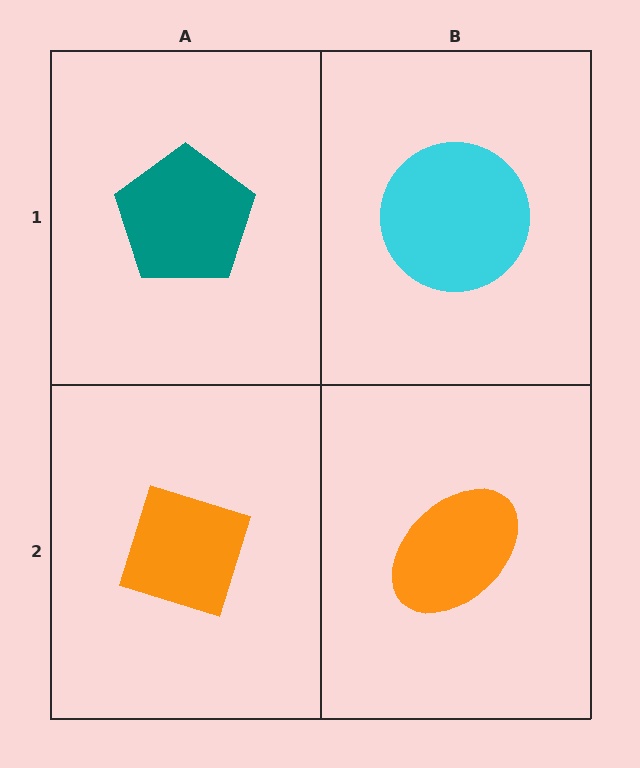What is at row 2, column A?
An orange diamond.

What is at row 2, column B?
An orange ellipse.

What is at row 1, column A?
A teal pentagon.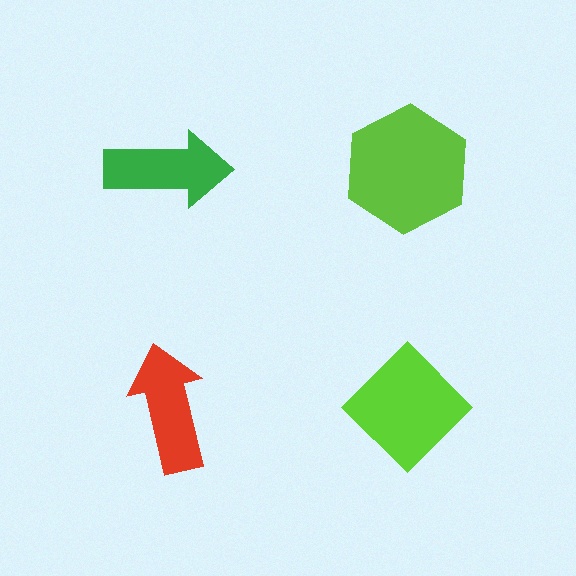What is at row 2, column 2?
A lime diamond.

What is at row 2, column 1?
A red arrow.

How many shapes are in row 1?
2 shapes.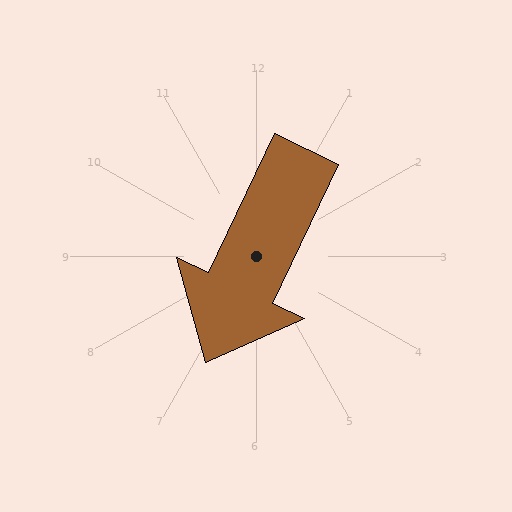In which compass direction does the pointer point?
Southwest.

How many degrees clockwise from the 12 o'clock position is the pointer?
Approximately 205 degrees.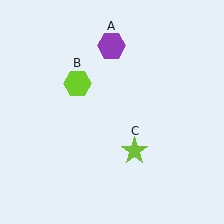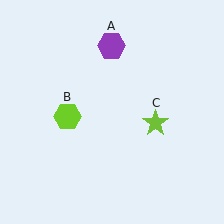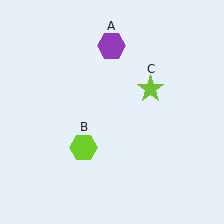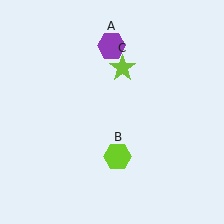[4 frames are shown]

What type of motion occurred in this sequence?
The lime hexagon (object B), lime star (object C) rotated counterclockwise around the center of the scene.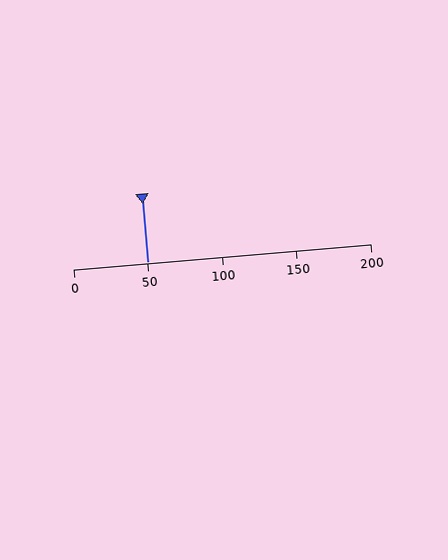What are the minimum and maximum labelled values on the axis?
The axis runs from 0 to 200.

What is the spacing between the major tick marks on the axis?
The major ticks are spaced 50 apart.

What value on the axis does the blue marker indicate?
The marker indicates approximately 50.